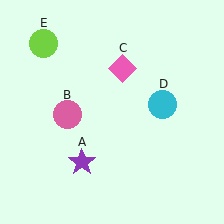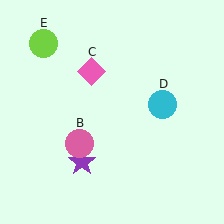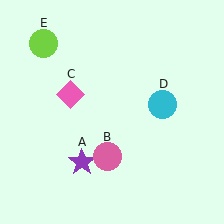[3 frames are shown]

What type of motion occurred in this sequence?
The pink circle (object B), pink diamond (object C) rotated counterclockwise around the center of the scene.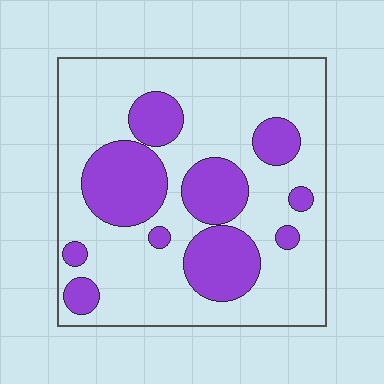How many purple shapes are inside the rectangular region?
10.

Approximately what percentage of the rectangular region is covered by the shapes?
Approximately 30%.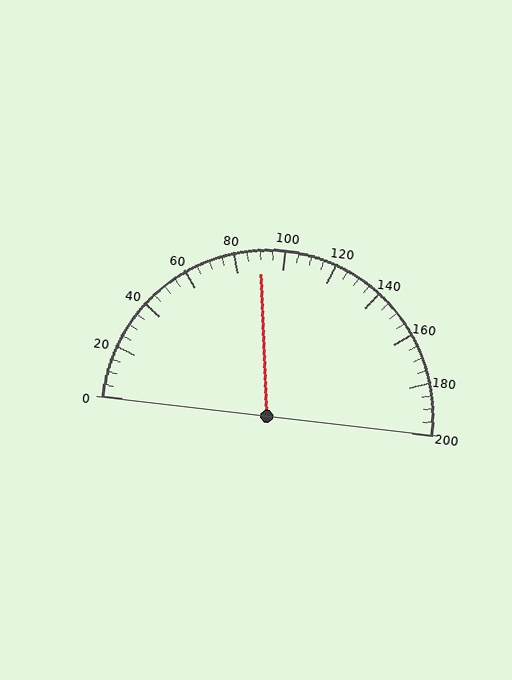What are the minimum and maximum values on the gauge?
The gauge ranges from 0 to 200.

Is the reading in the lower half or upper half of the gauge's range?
The reading is in the lower half of the range (0 to 200).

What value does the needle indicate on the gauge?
The needle indicates approximately 90.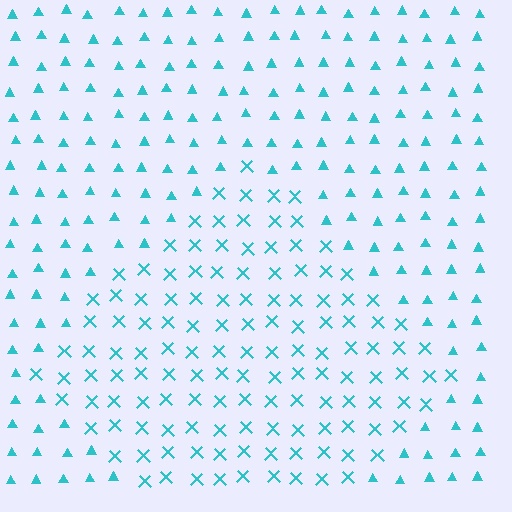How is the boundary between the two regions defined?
The boundary is defined by a change in element shape: X marks inside vs. triangles outside. All elements share the same color and spacing.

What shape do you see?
I see a diamond.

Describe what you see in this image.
The image is filled with small cyan elements arranged in a uniform grid. A diamond-shaped region contains X marks, while the surrounding area contains triangles. The boundary is defined purely by the change in element shape.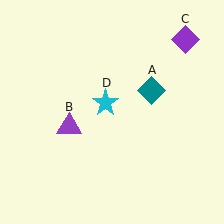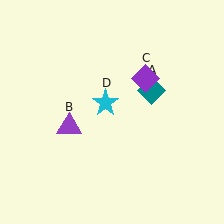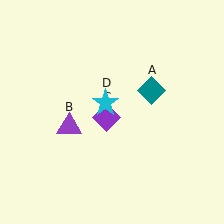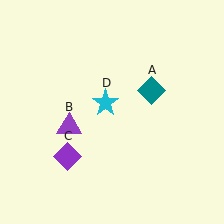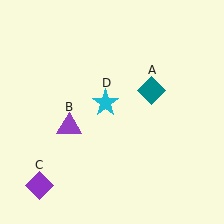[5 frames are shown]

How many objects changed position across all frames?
1 object changed position: purple diamond (object C).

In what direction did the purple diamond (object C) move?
The purple diamond (object C) moved down and to the left.